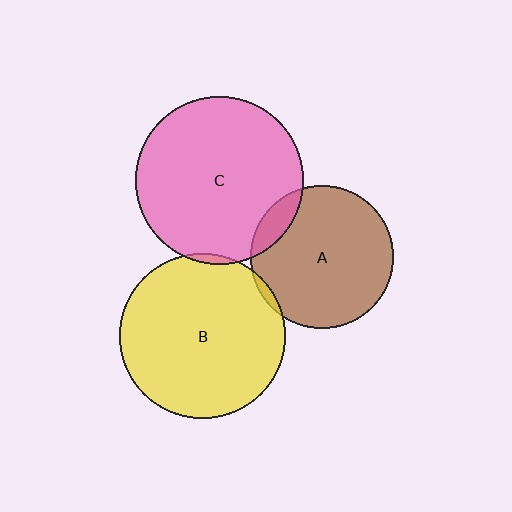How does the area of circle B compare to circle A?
Approximately 1.3 times.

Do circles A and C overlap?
Yes.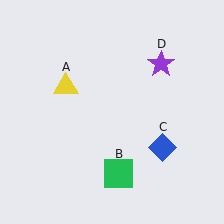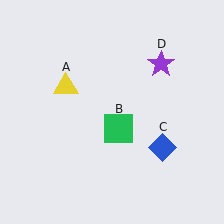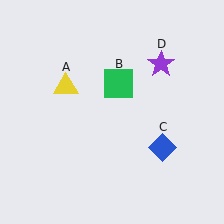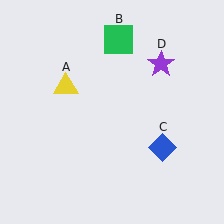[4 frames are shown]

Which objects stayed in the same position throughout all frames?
Yellow triangle (object A) and blue diamond (object C) and purple star (object D) remained stationary.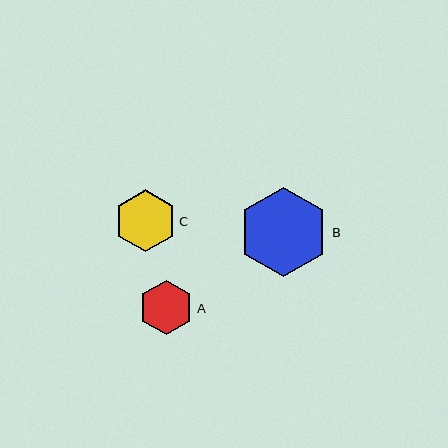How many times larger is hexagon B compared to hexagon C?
Hexagon B is approximately 1.4 times the size of hexagon C.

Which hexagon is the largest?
Hexagon B is the largest with a size of approximately 90 pixels.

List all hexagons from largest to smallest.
From largest to smallest: B, C, A.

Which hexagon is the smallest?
Hexagon A is the smallest with a size of approximately 54 pixels.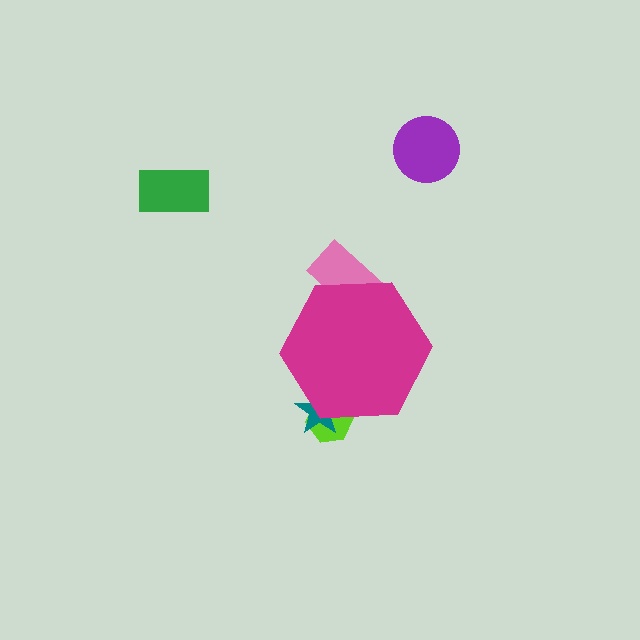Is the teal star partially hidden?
Yes, the teal star is partially hidden behind the magenta hexagon.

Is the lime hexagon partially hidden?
Yes, the lime hexagon is partially hidden behind the magenta hexagon.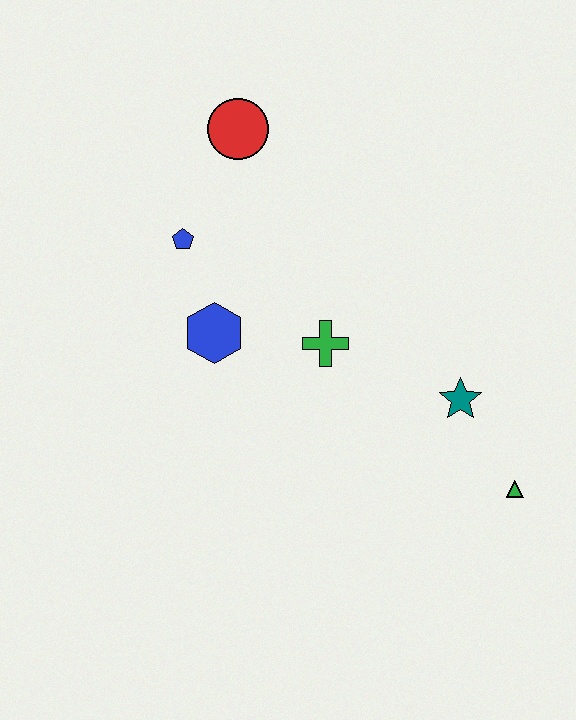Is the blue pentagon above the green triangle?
Yes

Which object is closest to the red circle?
The blue pentagon is closest to the red circle.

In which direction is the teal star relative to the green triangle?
The teal star is above the green triangle.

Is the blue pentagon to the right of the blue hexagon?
No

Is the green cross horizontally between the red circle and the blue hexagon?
No